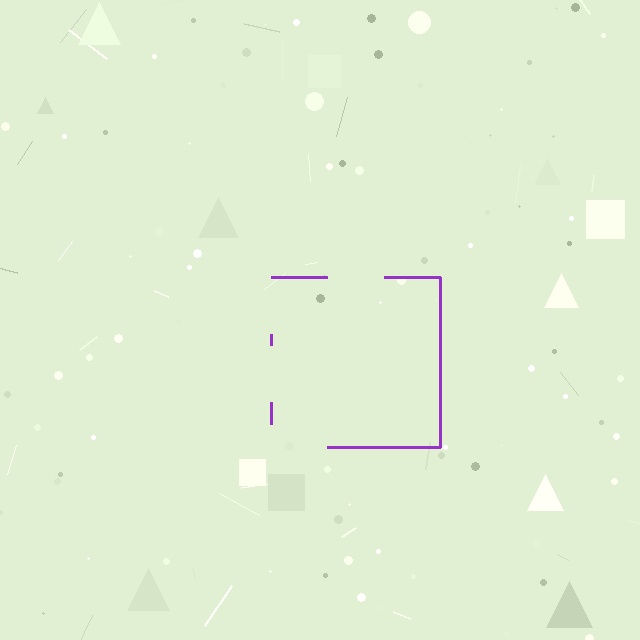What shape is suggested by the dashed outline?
The dashed outline suggests a square.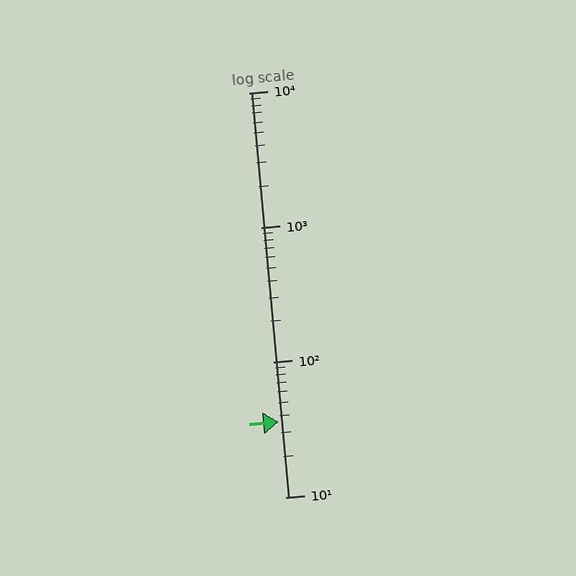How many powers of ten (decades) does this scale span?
The scale spans 3 decades, from 10 to 10000.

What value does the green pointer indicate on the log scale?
The pointer indicates approximately 36.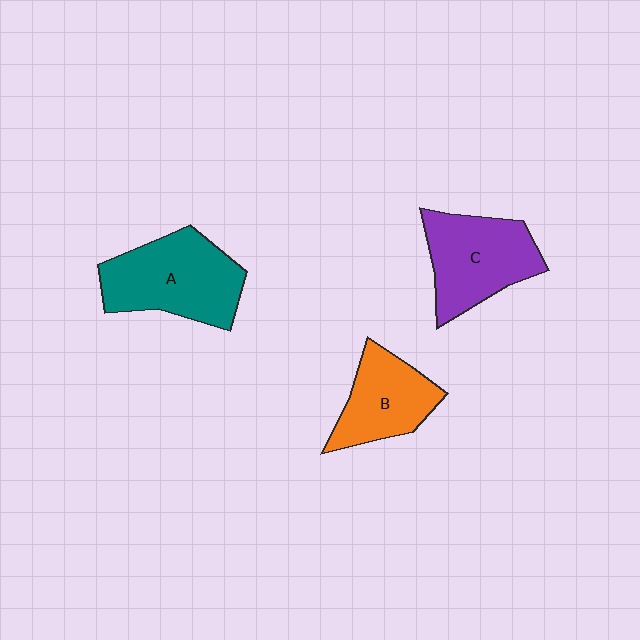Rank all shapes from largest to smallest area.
From largest to smallest: A (teal), C (purple), B (orange).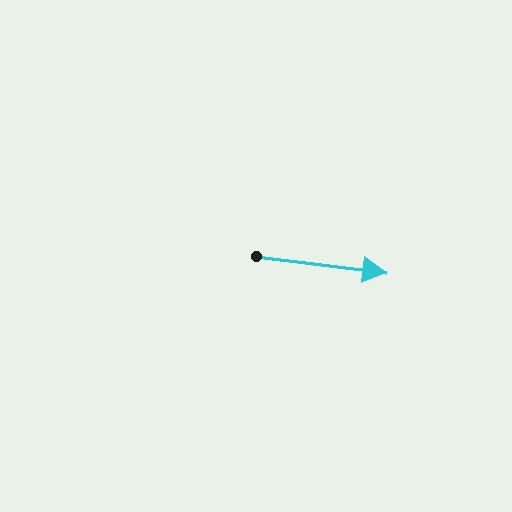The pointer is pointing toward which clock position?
Roughly 3 o'clock.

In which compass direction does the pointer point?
East.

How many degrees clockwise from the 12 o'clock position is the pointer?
Approximately 97 degrees.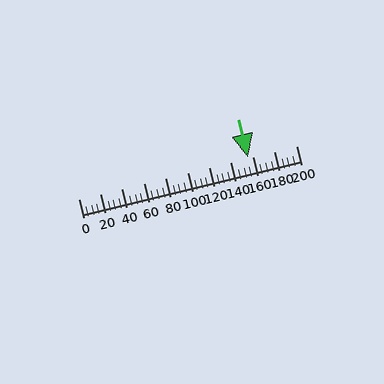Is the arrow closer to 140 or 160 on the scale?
The arrow is closer to 160.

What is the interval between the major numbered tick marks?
The major tick marks are spaced 20 units apart.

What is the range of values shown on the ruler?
The ruler shows values from 0 to 200.